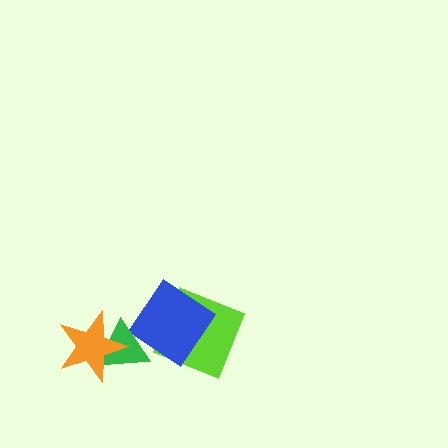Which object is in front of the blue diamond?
The green triangle is in front of the blue diamond.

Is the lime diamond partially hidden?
Yes, it is partially covered by another shape.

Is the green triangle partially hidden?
Yes, it is partially covered by another shape.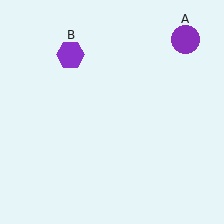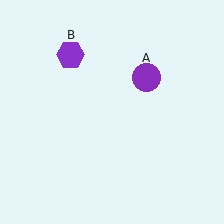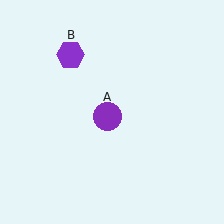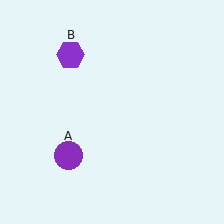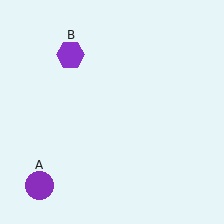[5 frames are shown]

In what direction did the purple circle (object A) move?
The purple circle (object A) moved down and to the left.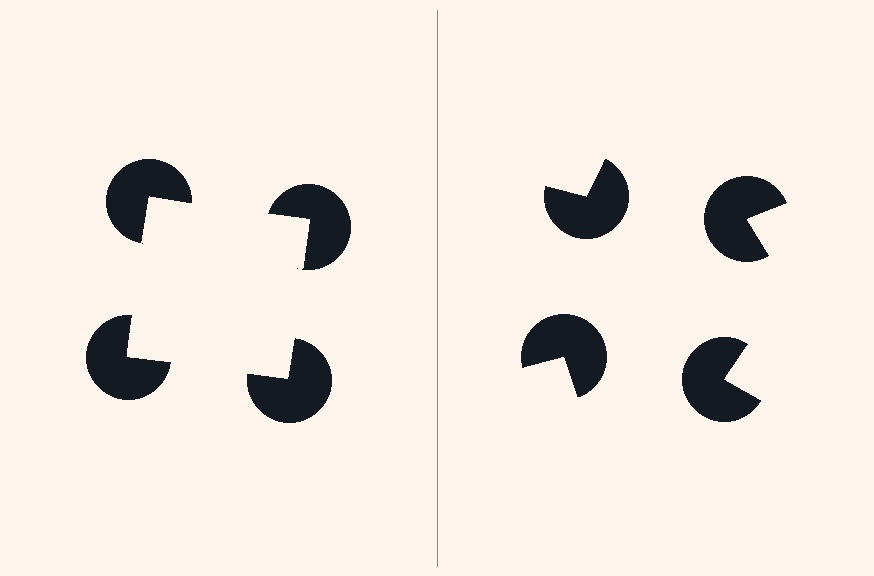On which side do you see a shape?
An illusory square appears on the left side. On the right side the wedge cuts are rotated, so no coherent shape forms.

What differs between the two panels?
The pac-man discs are positioned identically on both sides; only the wedge orientations differ. On the left they align to a square; on the right they are misaligned.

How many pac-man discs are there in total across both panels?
8 — 4 on each side.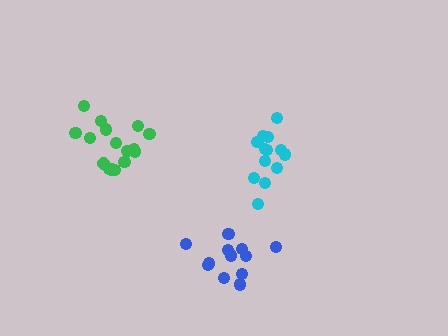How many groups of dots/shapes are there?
There are 3 groups.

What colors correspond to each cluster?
The clusters are colored: green, cyan, blue.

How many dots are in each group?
Group 1: 16 dots, Group 2: 13 dots, Group 3: 12 dots (41 total).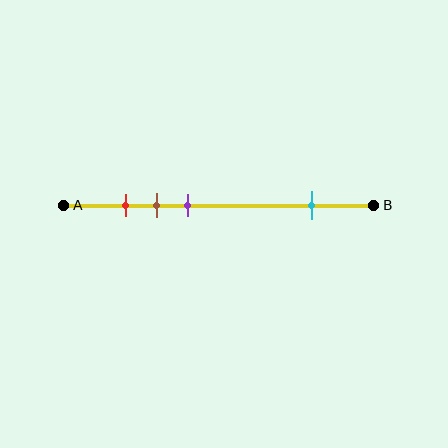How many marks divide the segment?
There are 4 marks dividing the segment.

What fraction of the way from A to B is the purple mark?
The purple mark is approximately 40% (0.4) of the way from A to B.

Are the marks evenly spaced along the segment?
No, the marks are not evenly spaced.